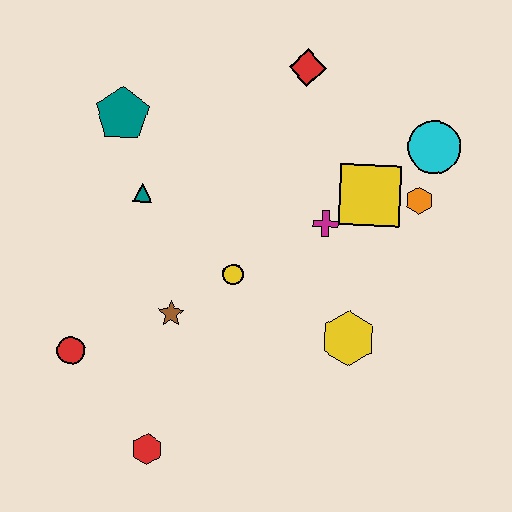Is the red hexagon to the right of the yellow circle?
No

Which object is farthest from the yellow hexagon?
The teal pentagon is farthest from the yellow hexagon.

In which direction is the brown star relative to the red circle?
The brown star is to the right of the red circle.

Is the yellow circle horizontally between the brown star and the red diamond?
Yes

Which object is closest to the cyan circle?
The orange hexagon is closest to the cyan circle.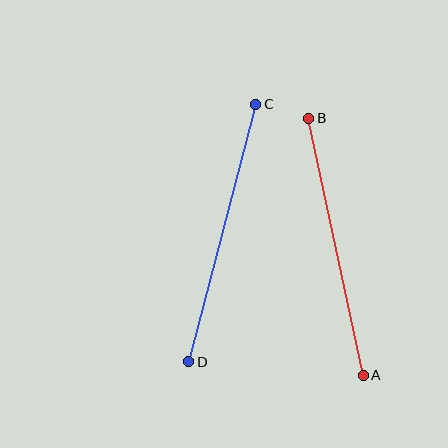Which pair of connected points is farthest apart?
Points C and D are farthest apart.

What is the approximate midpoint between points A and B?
The midpoint is at approximately (336, 247) pixels.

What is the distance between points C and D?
The distance is approximately 266 pixels.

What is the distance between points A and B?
The distance is approximately 263 pixels.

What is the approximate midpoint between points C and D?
The midpoint is at approximately (222, 233) pixels.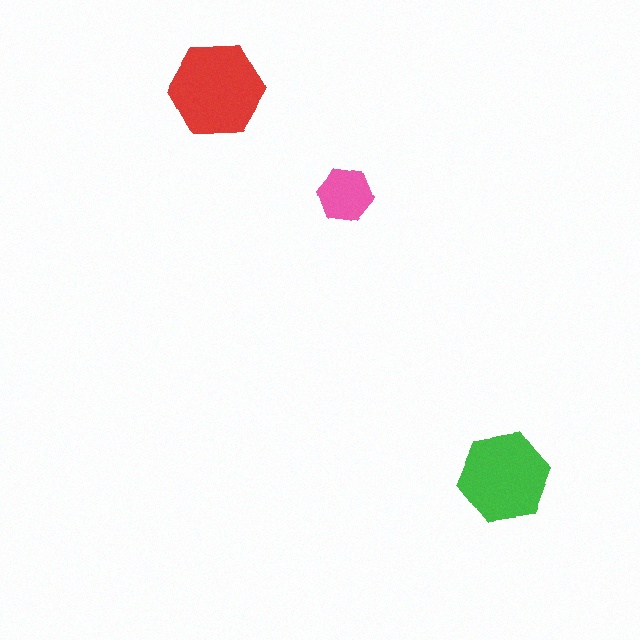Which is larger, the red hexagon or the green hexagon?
The red one.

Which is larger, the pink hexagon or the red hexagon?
The red one.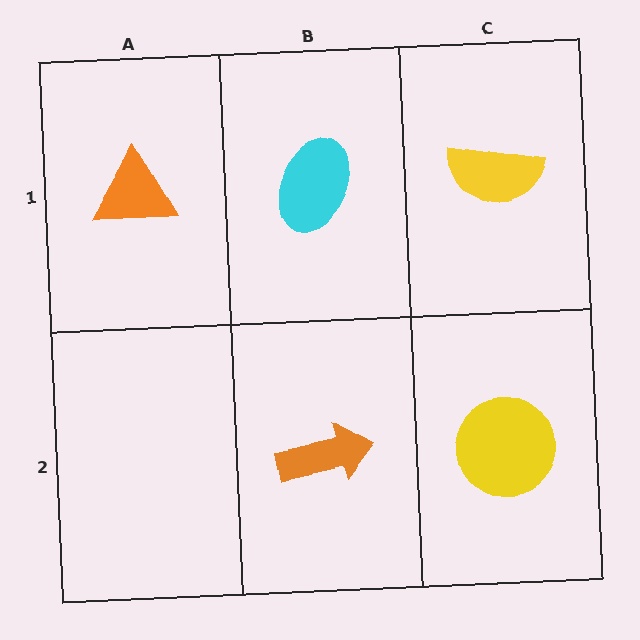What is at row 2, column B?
An orange arrow.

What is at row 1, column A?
An orange triangle.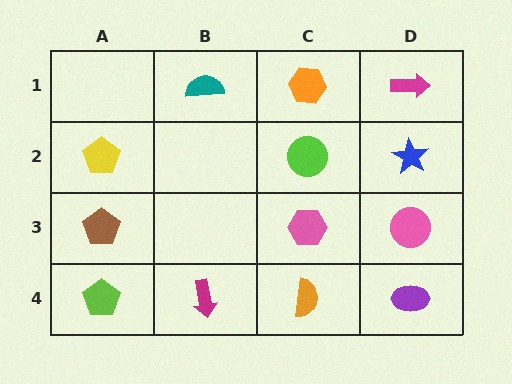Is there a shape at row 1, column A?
No, that cell is empty.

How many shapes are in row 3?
3 shapes.